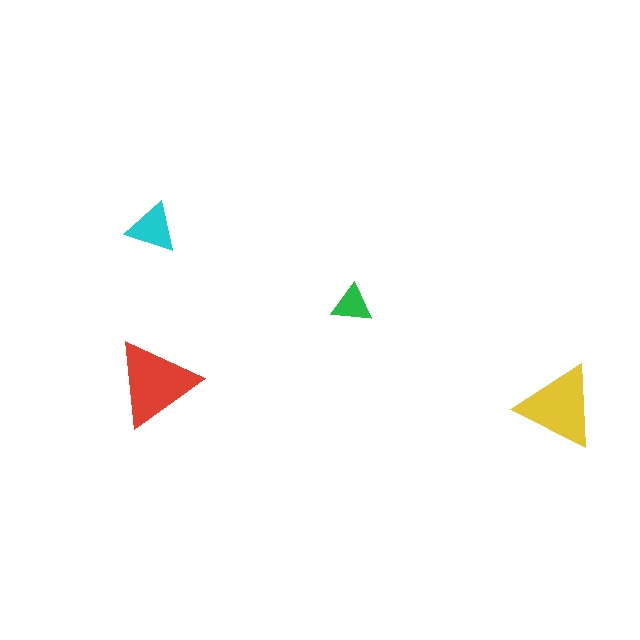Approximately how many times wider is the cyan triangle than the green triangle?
About 1.5 times wider.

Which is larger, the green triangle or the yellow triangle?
The yellow one.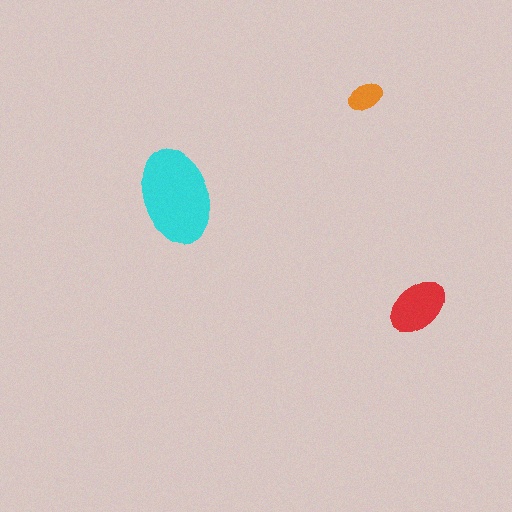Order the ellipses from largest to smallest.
the cyan one, the red one, the orange one.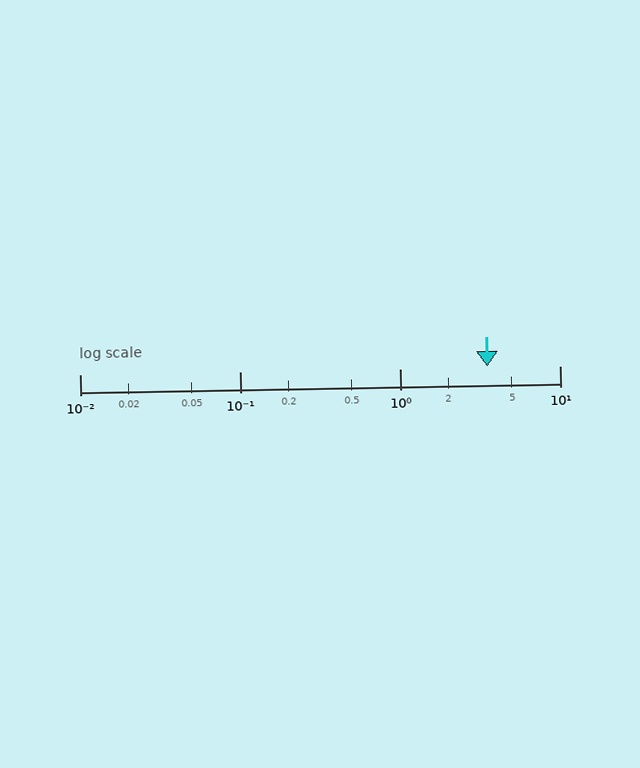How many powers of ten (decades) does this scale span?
The scale spans 3 decades, from 0.01 to 10.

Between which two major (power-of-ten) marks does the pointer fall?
The pointer is between 1 and 10.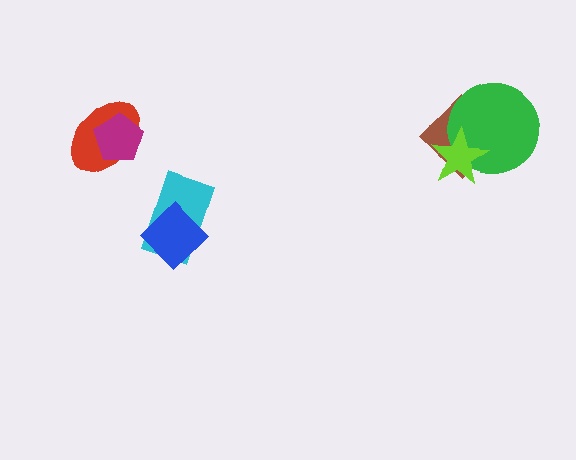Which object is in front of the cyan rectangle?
The blue diamond is in front of the cyan rectangle.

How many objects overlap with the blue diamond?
1 object overlaps with the blue diamond.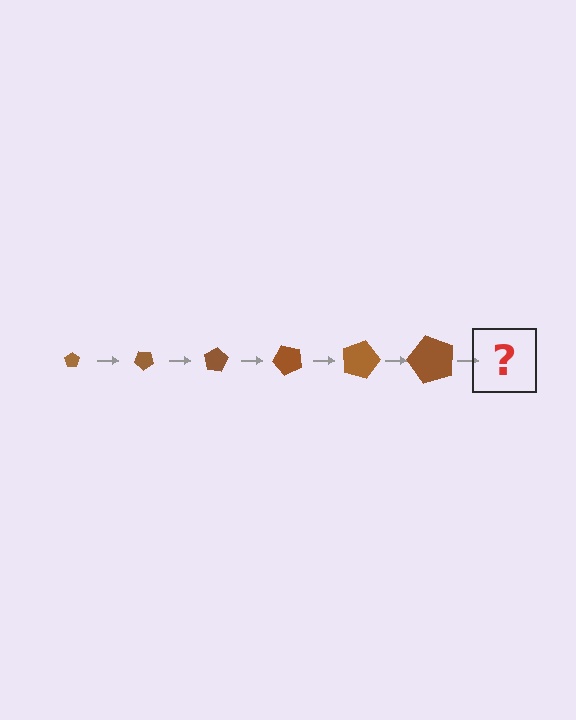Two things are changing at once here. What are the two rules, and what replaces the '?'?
The two rules are that the pentagon grows larger each step and it rotates 40 degrees each step. The '?' should be a pentagon, larger than the previous one and rotated 240 degrees from the start.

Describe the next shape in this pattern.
It should be a pentagon, larger than the previous one and rotated 240 degrees from the start.